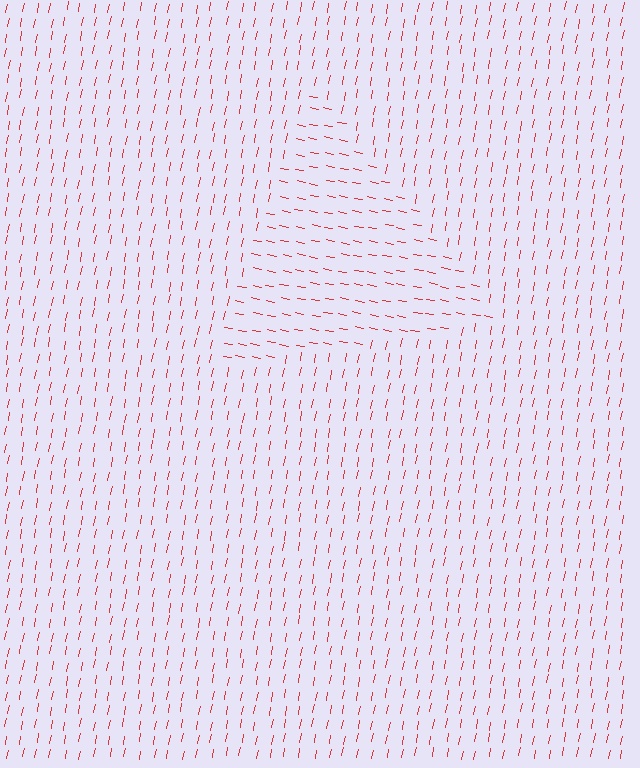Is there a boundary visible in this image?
Yes, there is a texture boundary formed by a change in line orientation.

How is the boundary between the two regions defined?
The boundary is defined purely by a change in line orientation (approximately 90 degrees difference). All lines are the same color and thickness.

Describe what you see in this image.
The image is filled with small red line segments. A triangle region in the image has lines oriented differently from the surrounding lines, creating a visible texture boundary.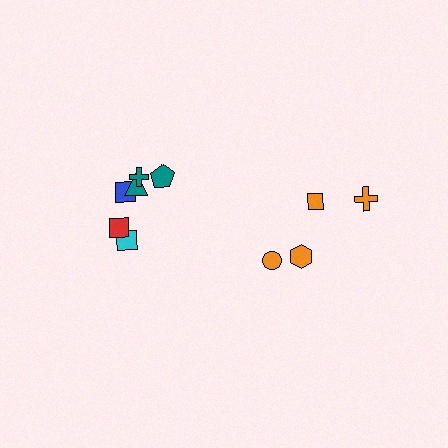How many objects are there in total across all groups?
There are 10 objects.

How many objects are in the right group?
There are 4 objects.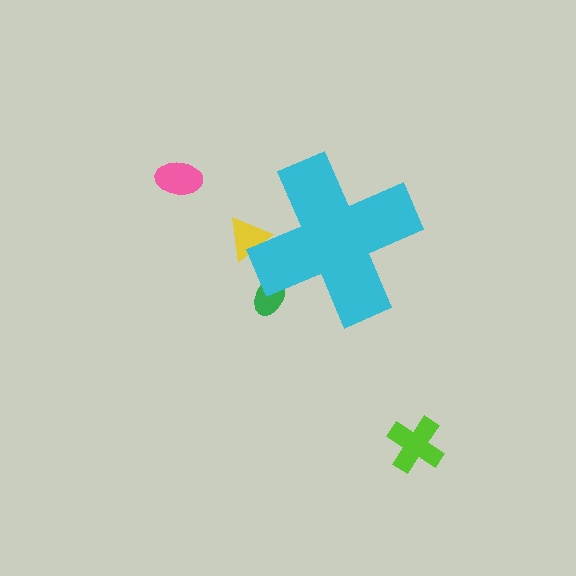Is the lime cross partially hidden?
No, the lime cross is fully visible.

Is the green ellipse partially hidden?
Yes, the green ellipse is partially hidden behind the cyan cross.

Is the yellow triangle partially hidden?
Yes, the yellow triangle is partially hidden behind the cyan cross.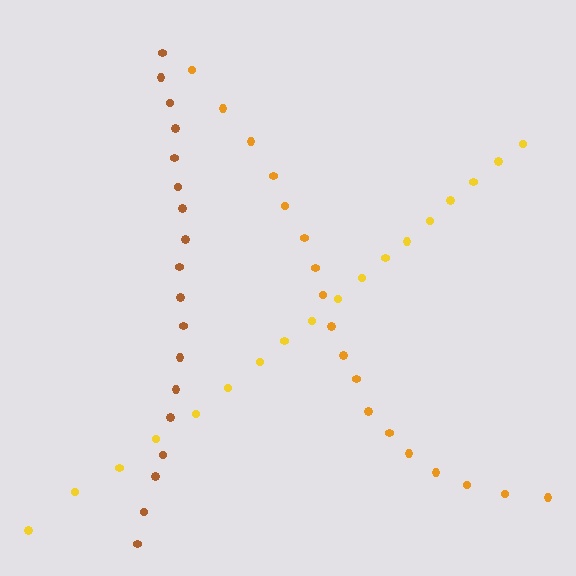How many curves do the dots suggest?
There are 3 distinct paths.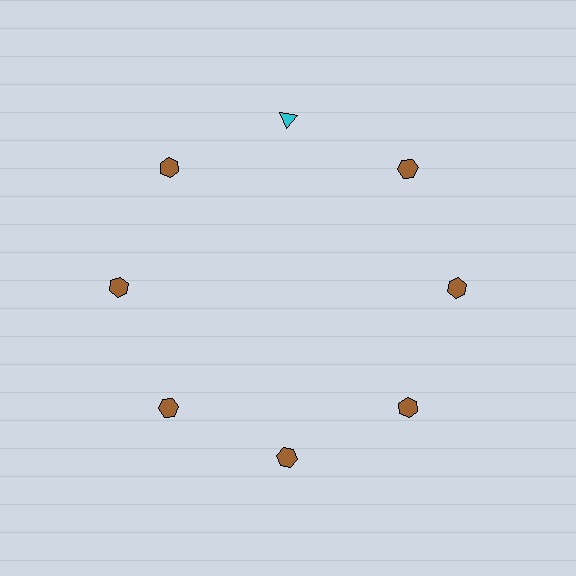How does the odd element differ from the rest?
It differs in both color (cyan instead of brown) and shape (triangle instead of hexagon).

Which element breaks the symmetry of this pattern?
The cyan triangle at roughly the 12 o'clock position breaks the symmetry. All other shapes are brown hexagons.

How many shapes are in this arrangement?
There are 8 shapes arranged in a ring pattern.